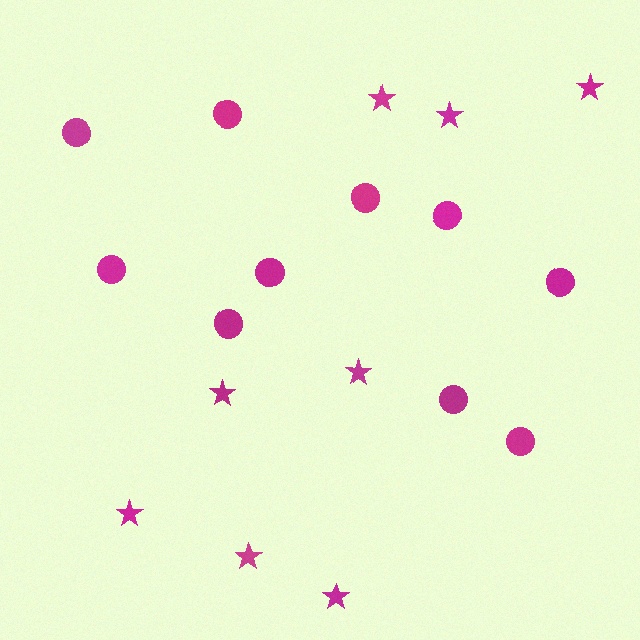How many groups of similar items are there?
There are 2 groups: one group of circles (10) and one group of stars (8).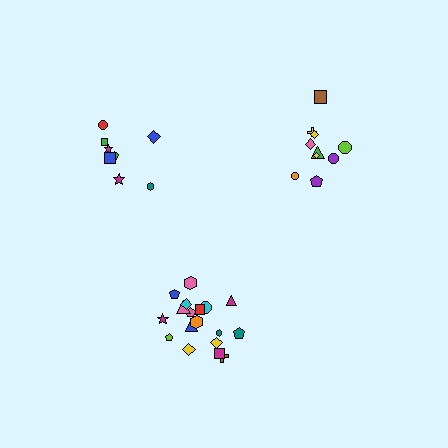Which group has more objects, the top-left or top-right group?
The top-right group.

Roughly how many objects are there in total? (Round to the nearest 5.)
Roughly 35 objects in total.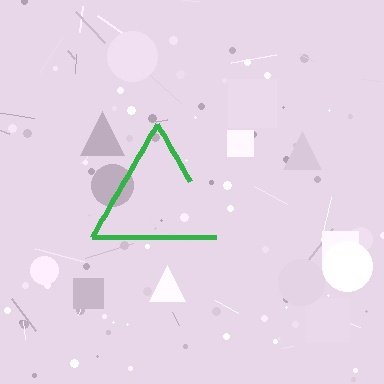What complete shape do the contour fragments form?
The contour fragments form a triangle.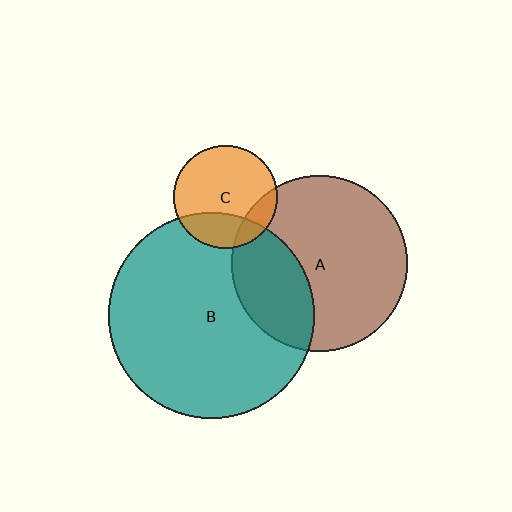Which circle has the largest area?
Circle B (teal).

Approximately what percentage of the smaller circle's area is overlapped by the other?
Approximately 15%.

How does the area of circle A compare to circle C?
Approximately 2.9 times.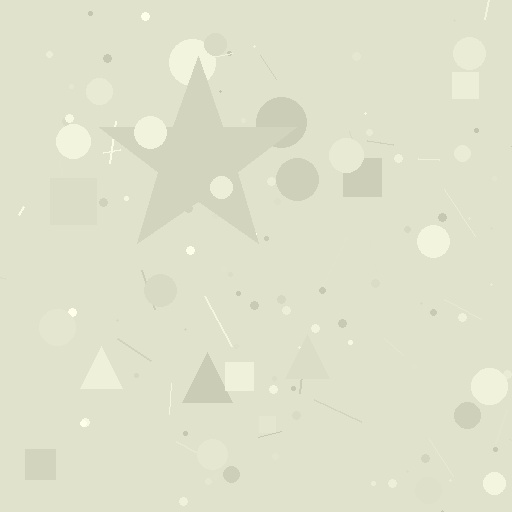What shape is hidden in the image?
A star is hidden in the image.